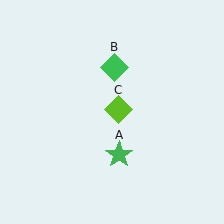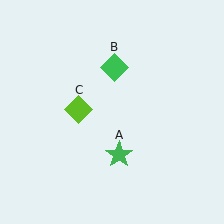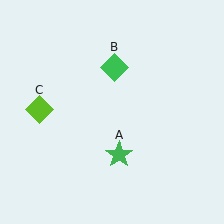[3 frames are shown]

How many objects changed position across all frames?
1 object changed position: lime diamond (object C).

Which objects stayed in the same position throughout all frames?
Green star (object A) and green diamond (object B) remained stationary.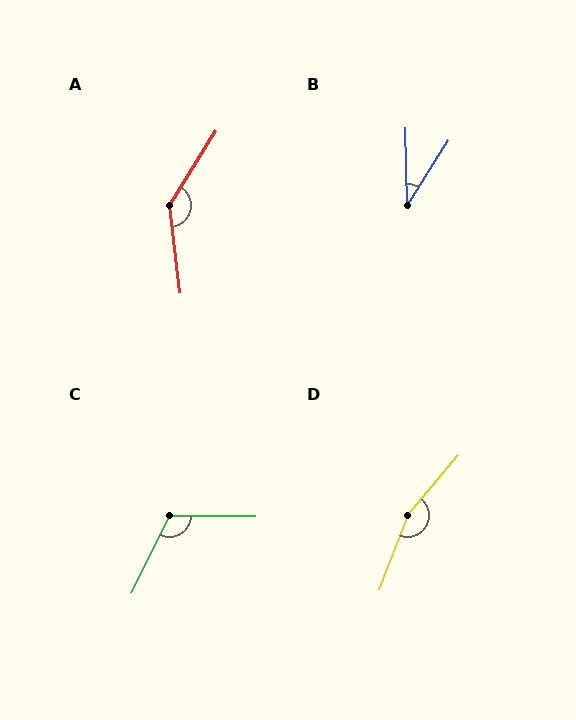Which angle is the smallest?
B, at approximately 34 degrees.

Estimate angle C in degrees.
Approximately 116 degrees.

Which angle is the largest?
D, at approximately 160 degrees.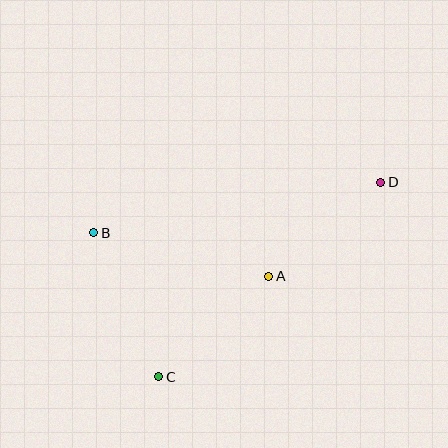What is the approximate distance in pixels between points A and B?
The distance between A and B is approximately 180 pixels.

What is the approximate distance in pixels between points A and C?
The distance between A and C is approximately 149 pixels.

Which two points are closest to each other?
Points A and D are closest to each other.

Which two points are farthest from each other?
Points C and D are farthest from each other.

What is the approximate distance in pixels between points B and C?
The distance between B and C is approximately 158 pixels.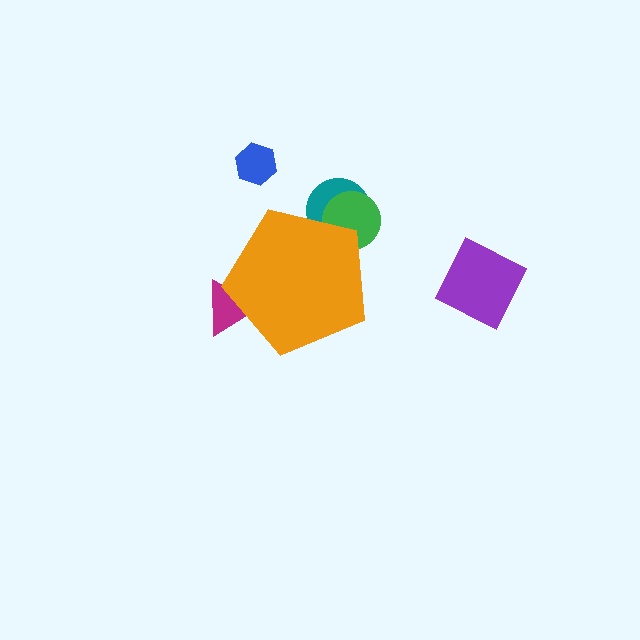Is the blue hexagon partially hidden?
No, the blue hexagon is fully visible.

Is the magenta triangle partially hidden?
Yes, the magenta triangle is partially hidden behind the orange pentagon.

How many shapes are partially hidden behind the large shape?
3 shapes are partially hidden.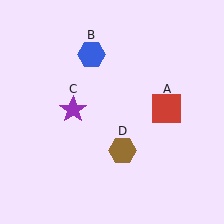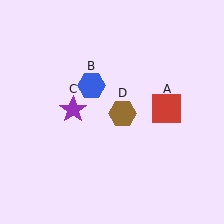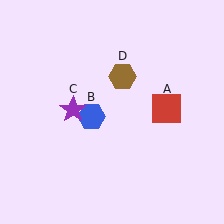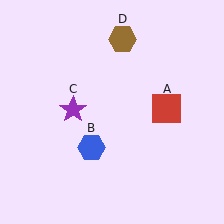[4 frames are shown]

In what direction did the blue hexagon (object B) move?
The blue hexagon (object B) moved down.